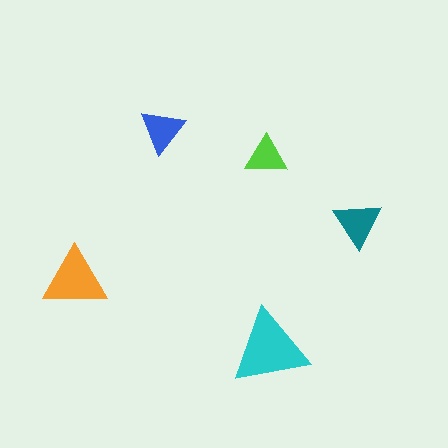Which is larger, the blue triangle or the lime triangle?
The blue one.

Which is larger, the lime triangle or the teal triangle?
The teal one.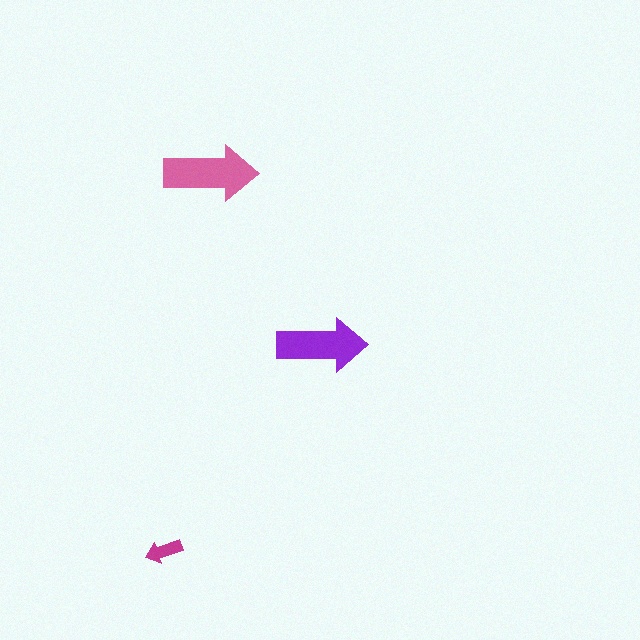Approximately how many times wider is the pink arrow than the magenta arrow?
About 2.5 times wider.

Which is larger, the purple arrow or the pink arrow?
The pink one.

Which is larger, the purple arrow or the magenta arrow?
The purple one.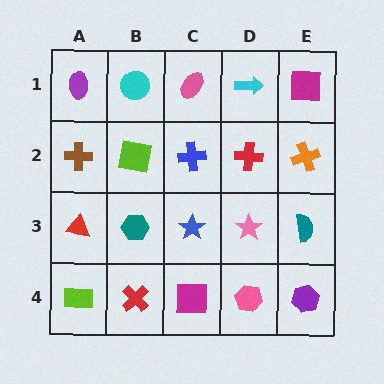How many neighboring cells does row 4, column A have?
2.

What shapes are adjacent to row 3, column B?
A lime square (row 2, column B), a red cross (row 4, column B), a red triangle (row 3, column A), a blue star (row 3, column C).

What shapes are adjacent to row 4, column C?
A blue star (row 3, column C), a red cross (row 4, column B), a pink hexagon (row 4, column D).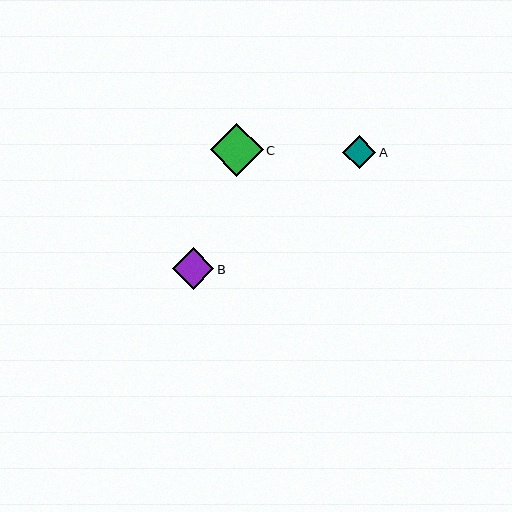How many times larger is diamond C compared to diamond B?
Diamond C is approximately 1.3 times the size of diamond B.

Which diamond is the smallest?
Diamond A is the smallest with a size of approximately 33 pixels.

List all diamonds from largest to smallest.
From largest to smallest: C, B, A.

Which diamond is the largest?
Diamond C is the largest with a size of approximately 53 pixels.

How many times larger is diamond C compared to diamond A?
Diamond C is approximately 1.6 times the size of diamond A.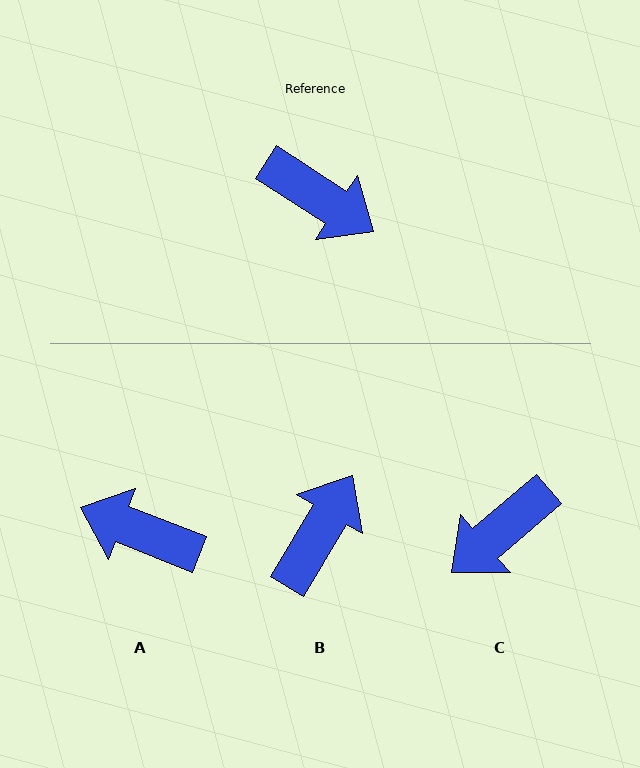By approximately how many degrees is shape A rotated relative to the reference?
Approximately 168 degrees clockwise.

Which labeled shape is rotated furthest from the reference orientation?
A, about 168 degrees away.